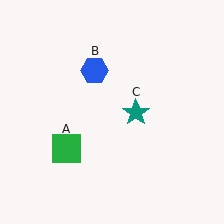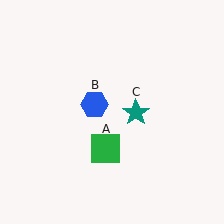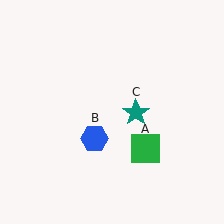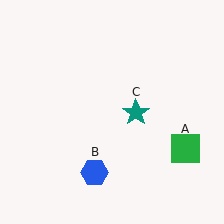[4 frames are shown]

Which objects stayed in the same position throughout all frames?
Teal star (object C) remained stationary.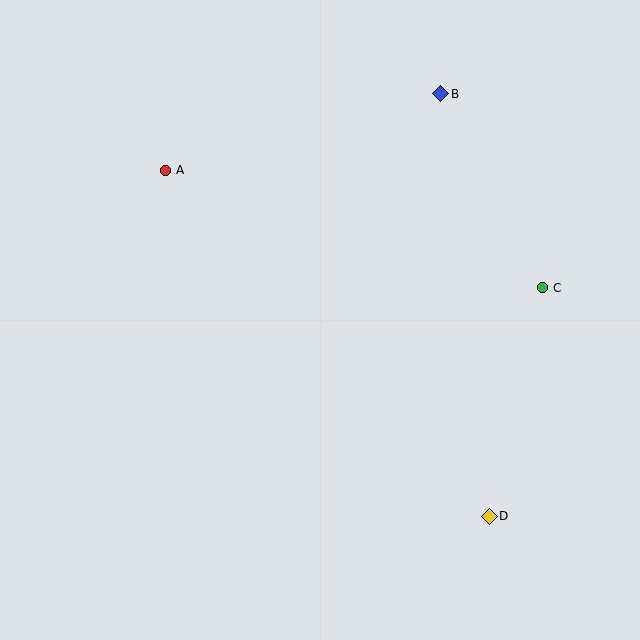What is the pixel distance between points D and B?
The distance between D and B is 425 pixels.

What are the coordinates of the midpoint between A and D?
The midpoint between A and D is at (328, 343).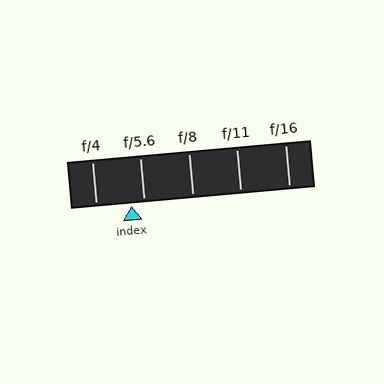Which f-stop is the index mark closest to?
The index mark is closest to f/5.6.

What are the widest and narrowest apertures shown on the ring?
The widest aperture shown is f/4 and the narrowest is f/16.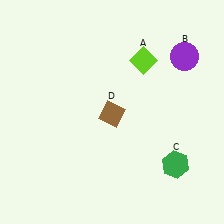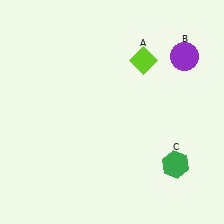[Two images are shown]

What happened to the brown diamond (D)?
The brown diamond (D) was removed in Image 2. It was in the bottom-left area of Image 1.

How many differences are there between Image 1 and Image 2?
There is 1 difference between the two images.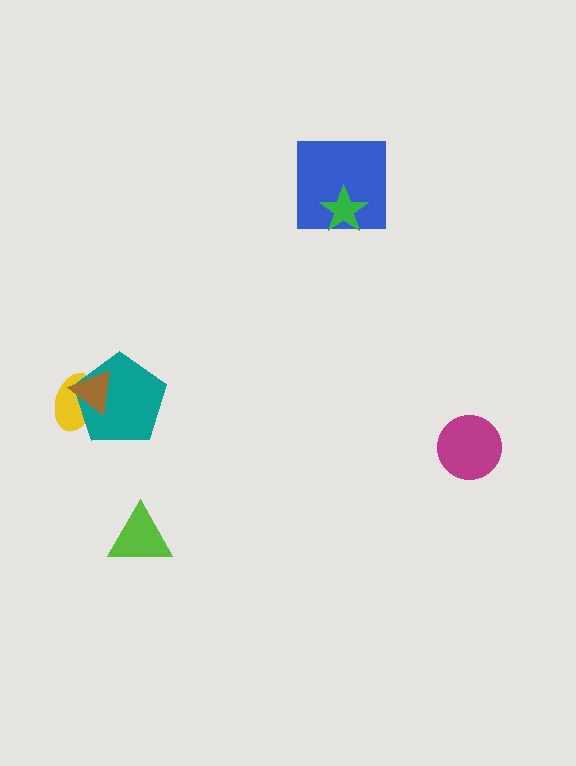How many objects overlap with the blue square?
1 object overlaps with the blue square.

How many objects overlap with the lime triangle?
0 objects overlap with the lime triangle.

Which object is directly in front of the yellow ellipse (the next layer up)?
The teal pentagon is directly in front of the yellow ellipse.